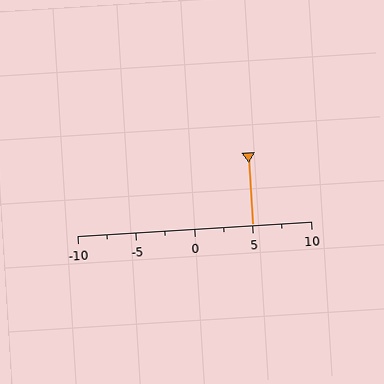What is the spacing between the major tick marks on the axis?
The major ticks are spaced 5 apart.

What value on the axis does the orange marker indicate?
The marker indicates approximately 5.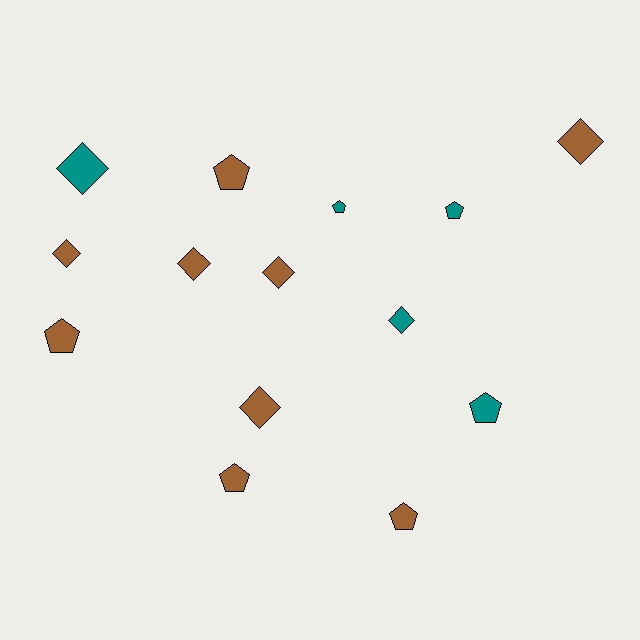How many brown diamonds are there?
There are 5 brown diamonds.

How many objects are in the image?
There are 14 objects.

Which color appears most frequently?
Brown, with 9 objects.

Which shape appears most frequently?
Diamond, with 7 objects.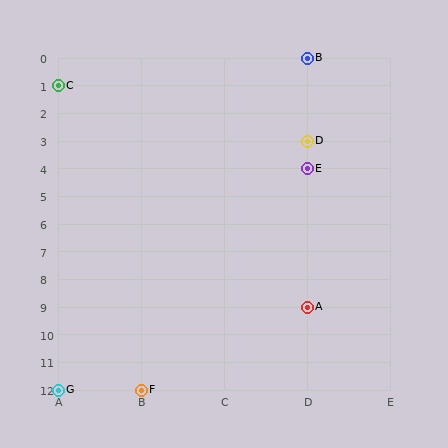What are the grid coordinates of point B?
Point B is at grid coordinates (D, 0).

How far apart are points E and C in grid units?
Points E and C are 3 columns and 3 rows apart (about 4.2 grid units diagonally).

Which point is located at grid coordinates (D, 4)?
Point E is at (D, 4).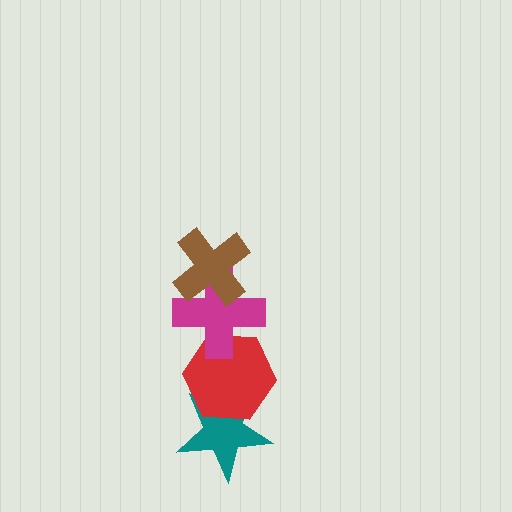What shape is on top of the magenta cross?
The brown cross is on top of the magenta cross.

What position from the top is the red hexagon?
The red hexagon is 3rd from the top.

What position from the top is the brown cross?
The brown cross is 1st from the top.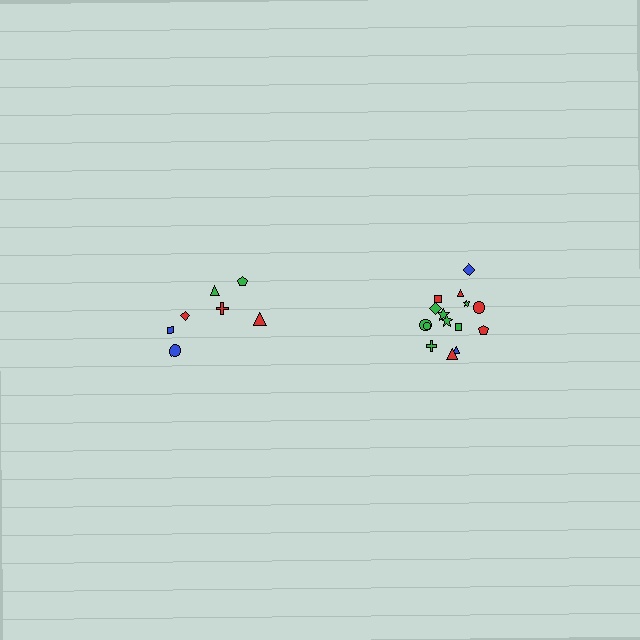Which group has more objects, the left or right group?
The right group.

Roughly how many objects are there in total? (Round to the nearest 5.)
Roughly 20 objects in total.